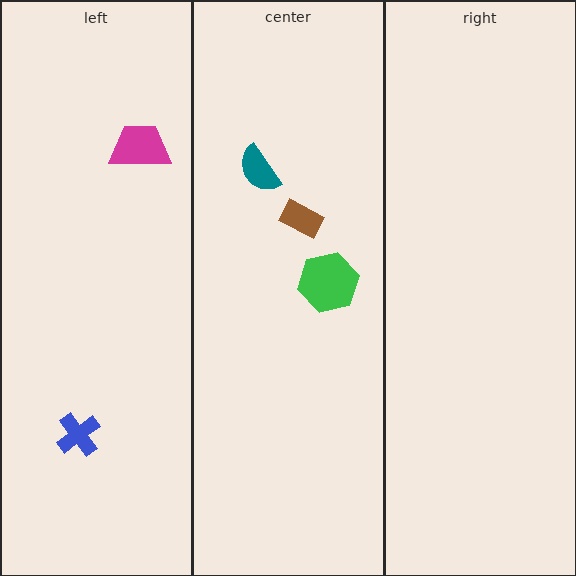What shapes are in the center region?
The green hexagon, the brown rectangle, the teal semicircle.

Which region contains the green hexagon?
The center region.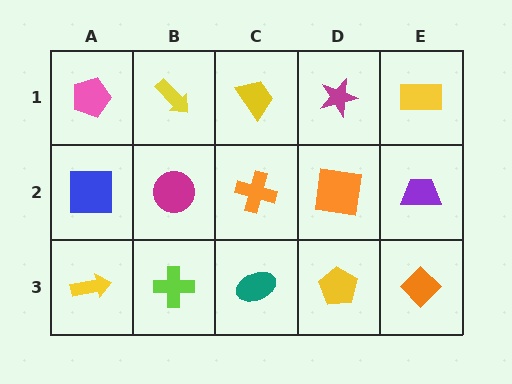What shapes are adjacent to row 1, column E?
A purple trapezoid (row 2, column E), a magenta star (row 1, column D).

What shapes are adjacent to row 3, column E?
A purple trapezoid (row 2, column E), a yellow pentagon (row 3, column D).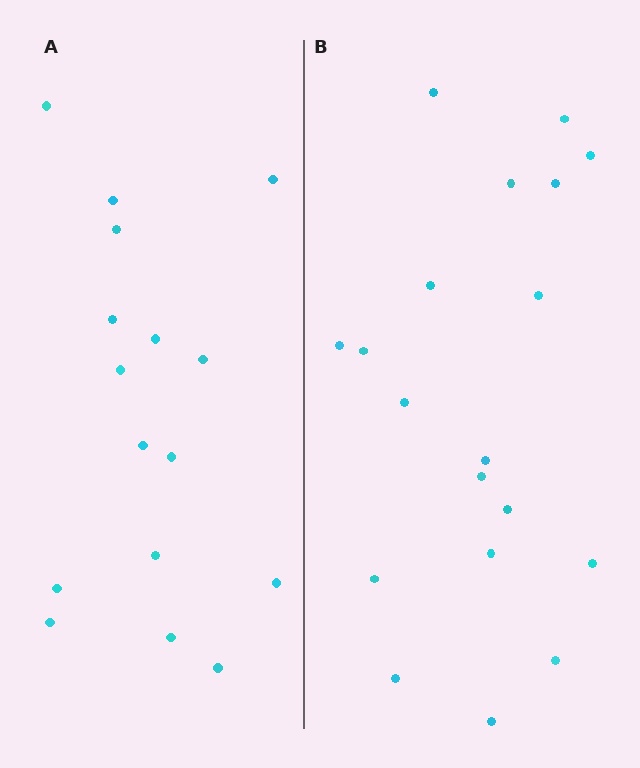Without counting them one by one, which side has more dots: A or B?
Region B (the right region) has more dots.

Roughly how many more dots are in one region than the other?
Region B has just a few more — roughly 2 or 3 more dots than region A.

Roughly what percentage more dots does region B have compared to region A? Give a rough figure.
About 20% more.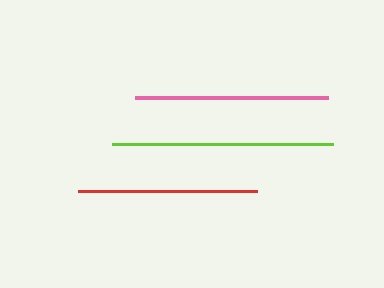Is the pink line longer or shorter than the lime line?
The lime line is longer than the pink line.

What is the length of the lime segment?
The lime segment is approximately 221 pixels long.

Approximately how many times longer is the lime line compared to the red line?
The lime line is approximately 1.2 times the length of the red line.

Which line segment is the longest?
The lime line is the longest at approximately 221 pixels.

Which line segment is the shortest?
The red line is the shortest at approximately 179 pixels.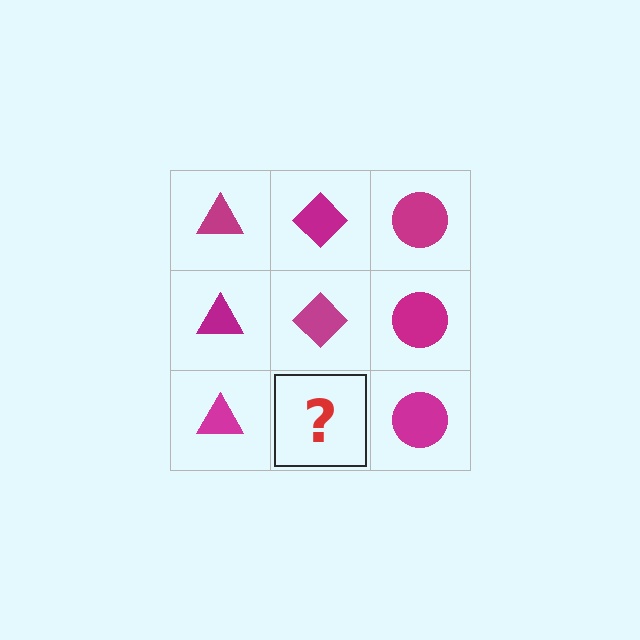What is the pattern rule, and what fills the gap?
The rule is that each column has a consistent shape. The gap should be filled with a magenta diamond.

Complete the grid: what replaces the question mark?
The question mark should be replaced with a magenta diamond.